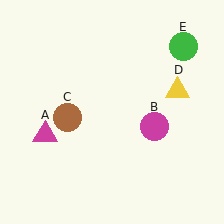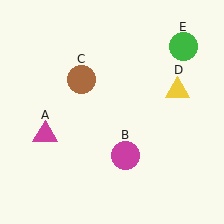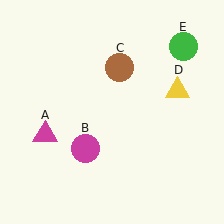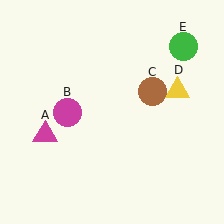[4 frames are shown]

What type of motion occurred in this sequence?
The magenta circle (object B), brown circle (object C) rotated clockwise around the center of the scene.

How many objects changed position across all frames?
2 objects changed position: magenta circle (object B), brown circle (object C).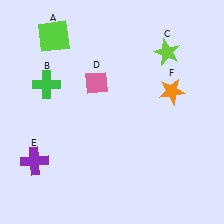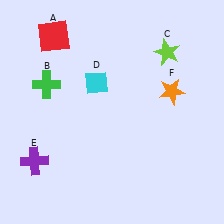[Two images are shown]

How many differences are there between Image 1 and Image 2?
There are 2 differences between the two images.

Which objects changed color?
A changed from lime to red. D changed from pink to cyan.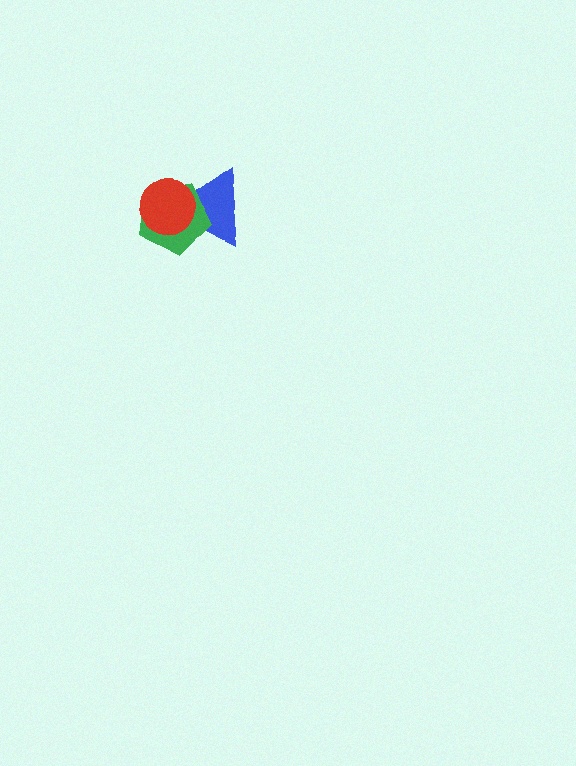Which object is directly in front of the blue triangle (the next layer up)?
The green pentagon is directly in front of the blue triangle.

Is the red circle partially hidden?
No, no other shape covers it.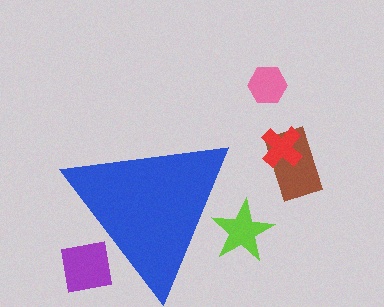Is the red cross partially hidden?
No, the red cross is fully visible.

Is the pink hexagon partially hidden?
No, the pink hexagon is fully visible.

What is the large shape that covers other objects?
A blue triangle.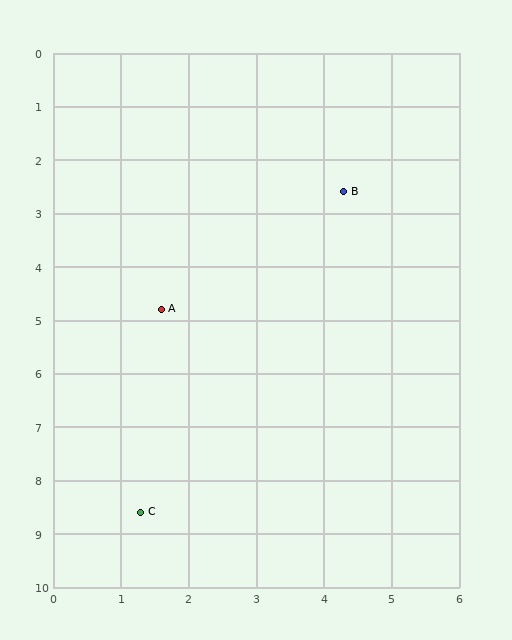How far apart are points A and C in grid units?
Points A and C are about 3.8 grid units apart.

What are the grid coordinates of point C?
Point C is at approximately (1.3, 8.6).